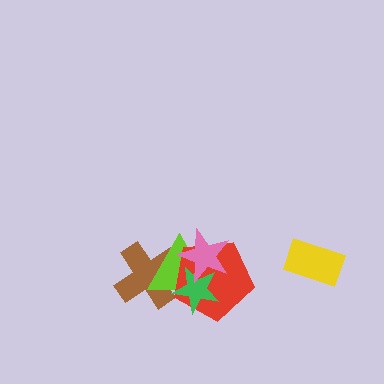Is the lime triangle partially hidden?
Yes, it is partially covered by another shape.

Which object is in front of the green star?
The pink star is in front of the green star.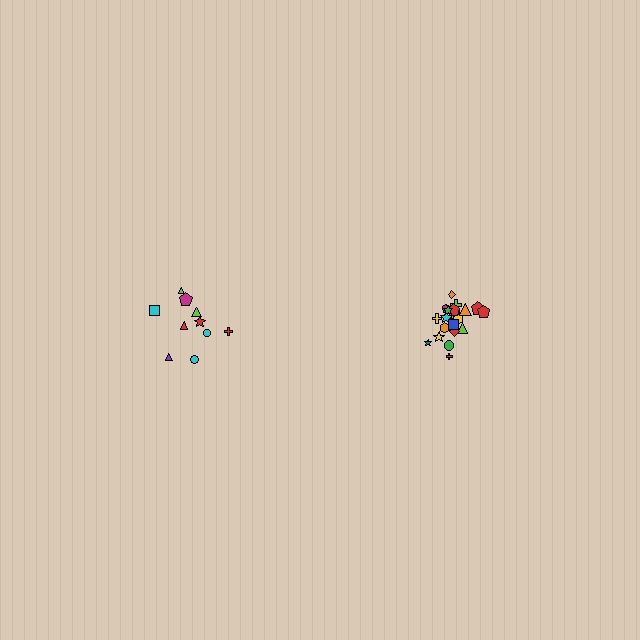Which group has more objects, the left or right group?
The right group.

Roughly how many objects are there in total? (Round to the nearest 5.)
Roughly 30 objects in total.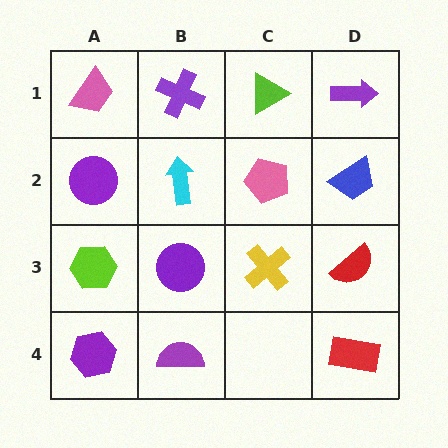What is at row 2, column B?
A cyan arrow.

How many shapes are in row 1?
4 shapes.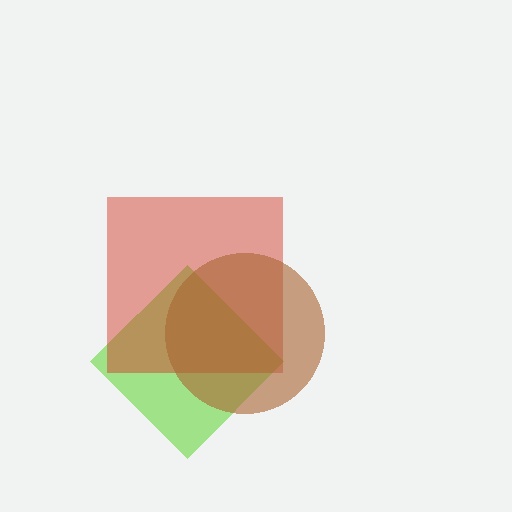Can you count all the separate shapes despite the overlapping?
Yes, there are 3 separate shapes.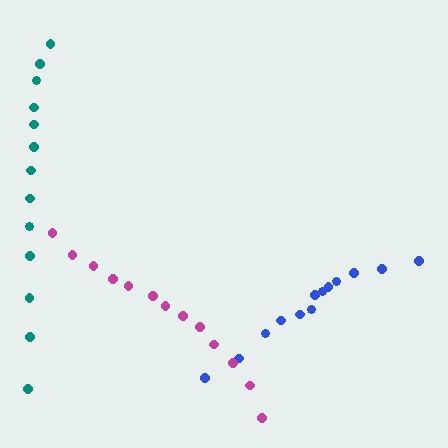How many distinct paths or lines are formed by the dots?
There are 3 distinct paths.